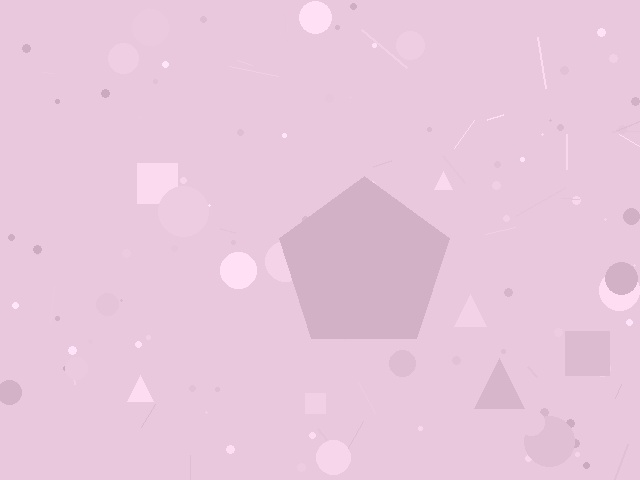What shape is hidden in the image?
A pentagon is hidden in the image.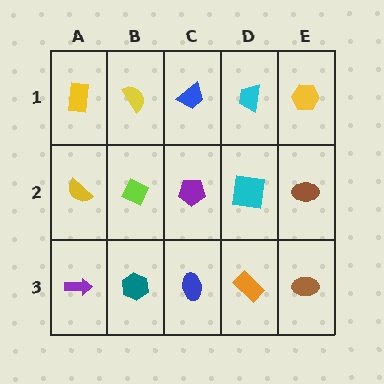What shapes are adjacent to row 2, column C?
A blue trapezoid (row 1, column C), a blue ellipse (row 3, column C), a lime diamond (row 2, column B), a cyan square (row 2, column D).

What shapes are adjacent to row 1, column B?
A lime diamond (row 2, column B), a yellow rectangle (row 1, column A), a blue trapezoid (row 1, column C).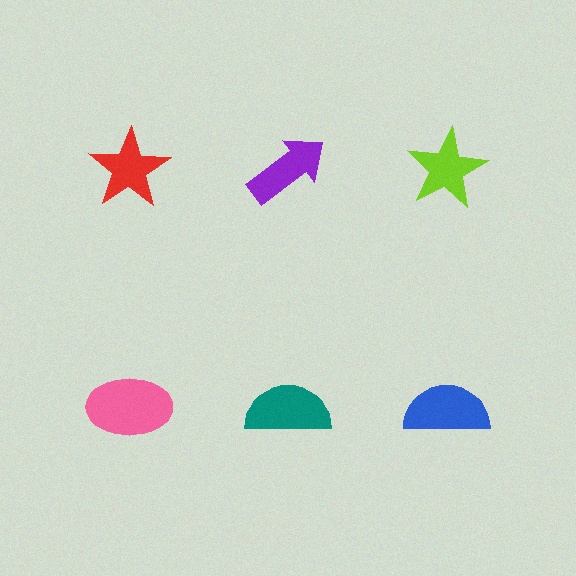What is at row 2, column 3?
A blue semicircle.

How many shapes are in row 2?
3 shapes.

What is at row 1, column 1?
A red star.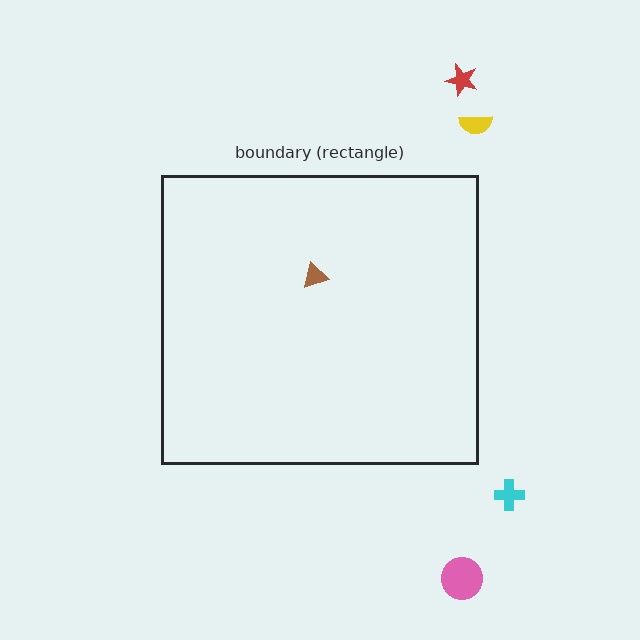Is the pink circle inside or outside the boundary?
Outside.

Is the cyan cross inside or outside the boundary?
Outside.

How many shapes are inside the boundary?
1 inside, 4 outside.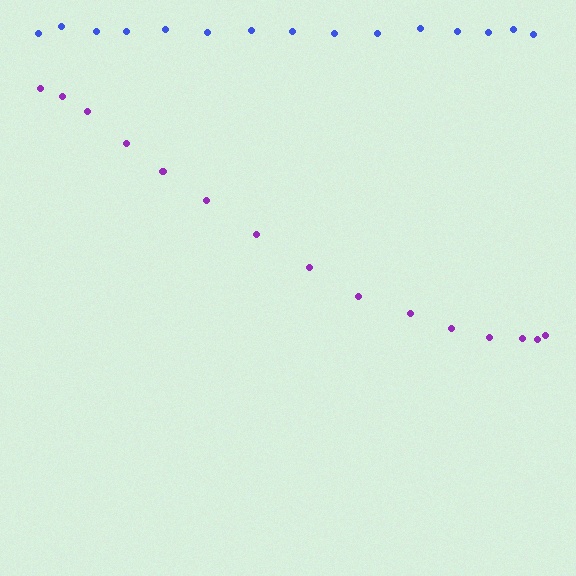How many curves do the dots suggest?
There are 2 distinct paths.